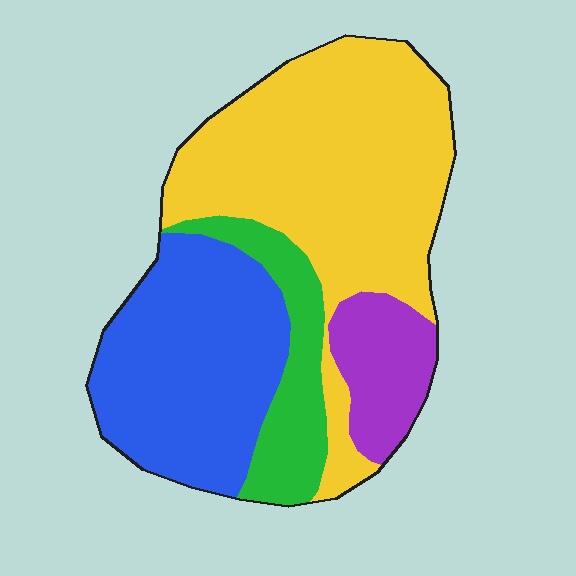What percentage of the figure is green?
Green covers about 15% of the figure.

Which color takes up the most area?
Yellow, at roughly 45%.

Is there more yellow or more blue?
Yellow.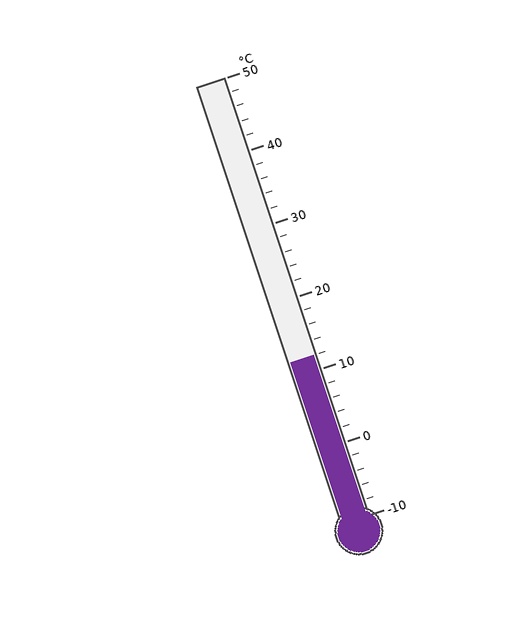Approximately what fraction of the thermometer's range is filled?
The thermometer is filled to approximately 35% of its range.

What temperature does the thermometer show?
The thermometer shows approximately 12°C.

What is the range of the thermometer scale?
The thermometer scale ranges from -10°C to 50°C.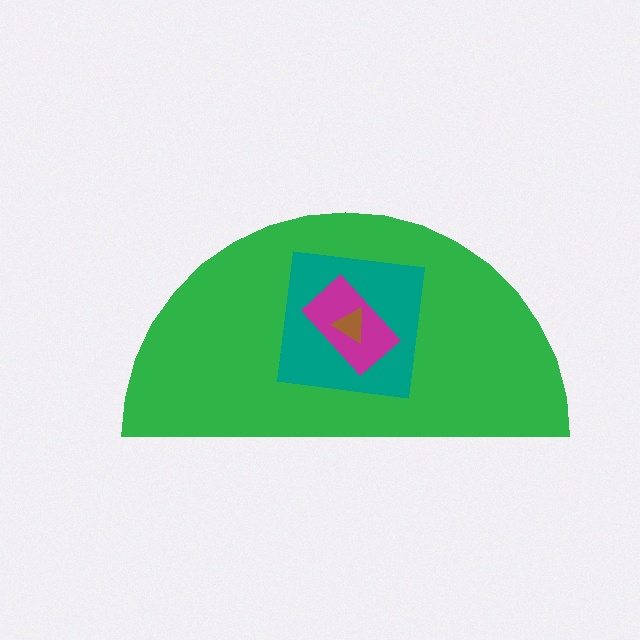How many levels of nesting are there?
4.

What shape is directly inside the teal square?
The magenta rectangle.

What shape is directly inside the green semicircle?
The teal square.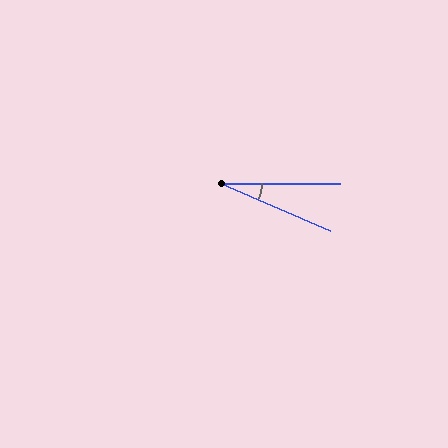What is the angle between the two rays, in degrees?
Approximately 23 degrees.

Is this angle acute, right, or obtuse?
It is acute.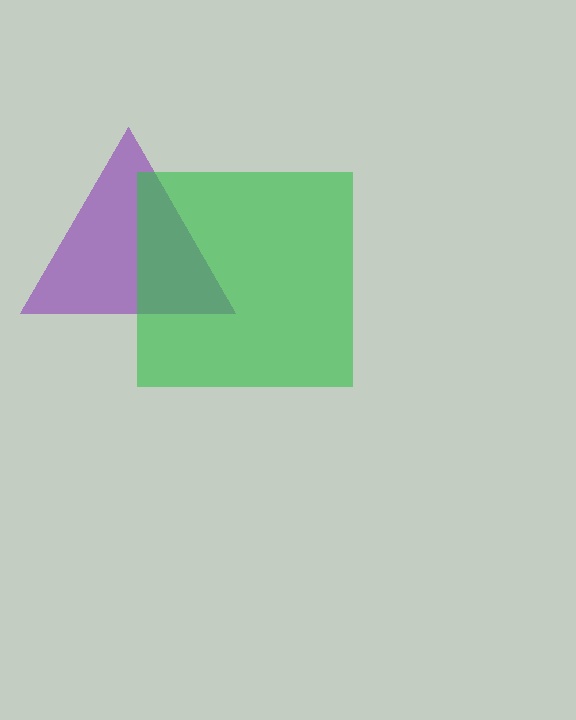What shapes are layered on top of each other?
The layered shapes are: a purple triangle, a green square.